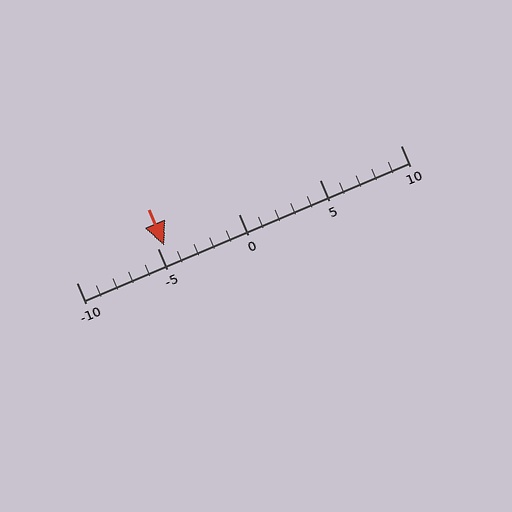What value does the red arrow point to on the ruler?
The red arrow points to approximately -5.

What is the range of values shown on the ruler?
The ruler shows values from -10 to 10.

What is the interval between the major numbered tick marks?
The major tick marks are spaced 5 units apart.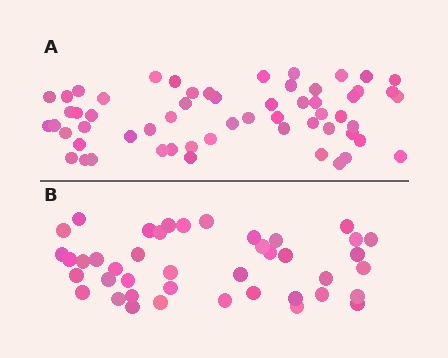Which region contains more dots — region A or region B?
Region A (the top region) has more dots.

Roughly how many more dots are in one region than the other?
Region A has approximately 15 more dots than region B.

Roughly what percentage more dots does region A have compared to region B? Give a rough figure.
About 40% more.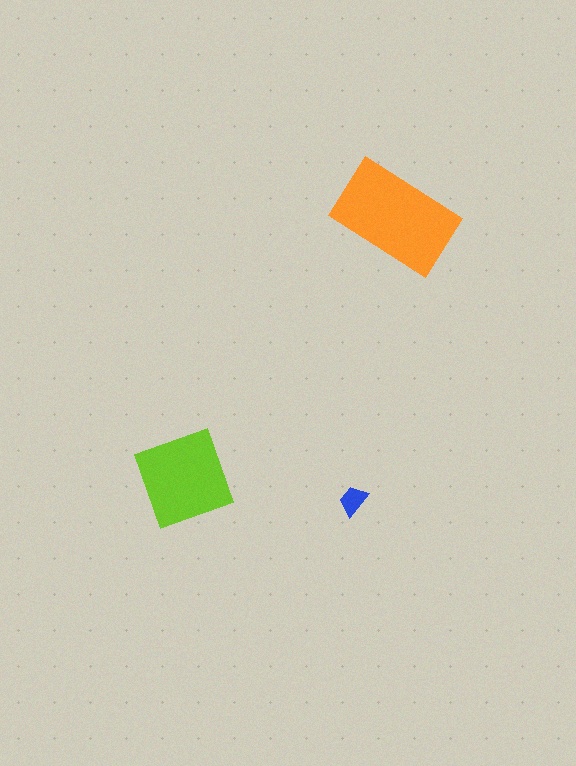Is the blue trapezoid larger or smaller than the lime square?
Smaller.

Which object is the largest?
The orange rectangle.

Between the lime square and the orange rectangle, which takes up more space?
The orange rectangle.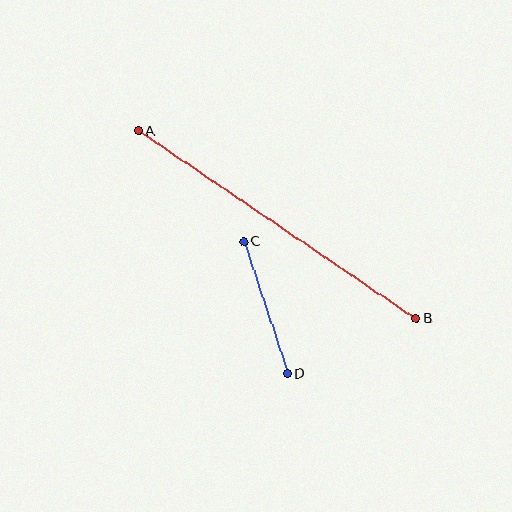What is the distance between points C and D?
The distance is approximately 139 pixels.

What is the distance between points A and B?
The distance is approximately 335 pixels.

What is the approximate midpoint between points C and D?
The midpoint is at approximately (266, 308) pixels.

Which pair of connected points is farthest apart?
Points A and B are farthest apart.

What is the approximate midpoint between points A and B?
The midpoint is at approximately (277, 225) pixels.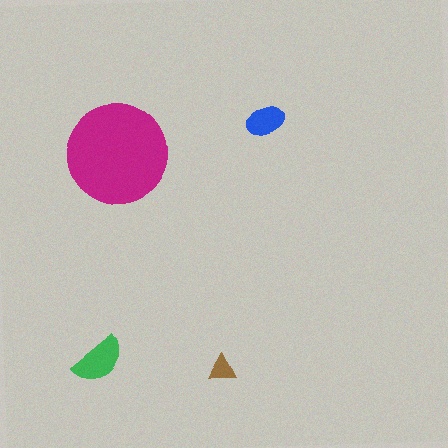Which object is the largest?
The magenta circle.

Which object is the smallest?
The brown triangle.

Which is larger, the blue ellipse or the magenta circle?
The magenta circle.